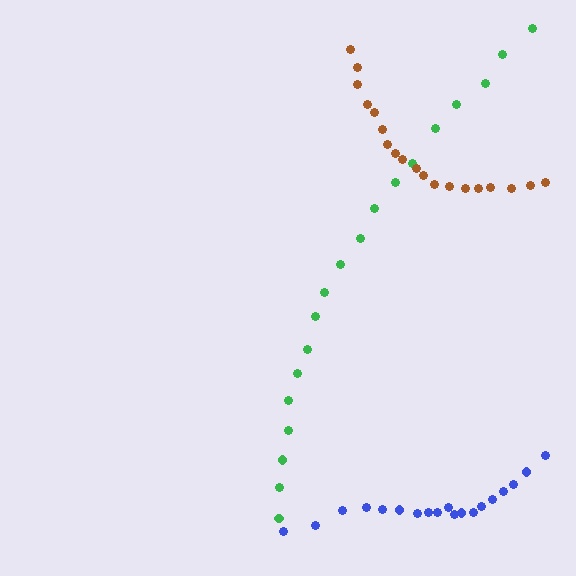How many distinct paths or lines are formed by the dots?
There are 3 distinct paths.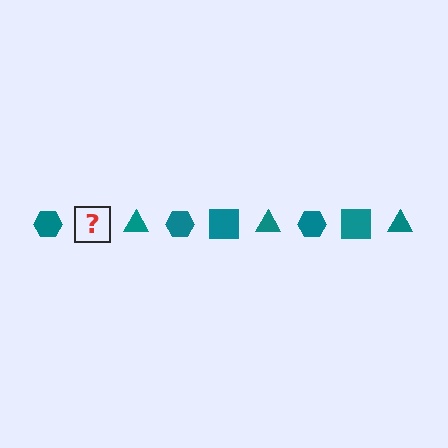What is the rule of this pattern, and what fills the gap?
The rule is that the pattern cycles through hexagon, square, triangle shapes in teal. The gap should be filled with a teal square.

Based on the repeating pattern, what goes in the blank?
The blank should be a teal square.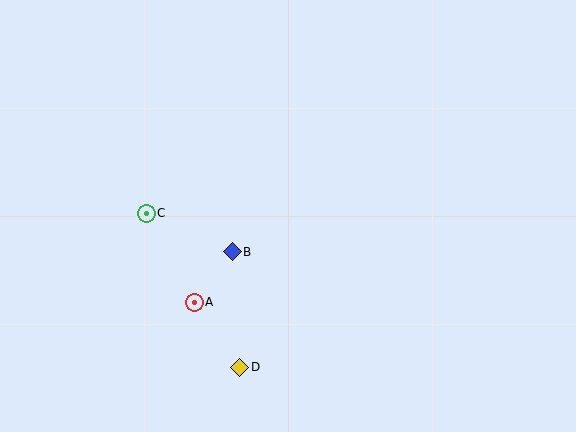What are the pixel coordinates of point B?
Point B is at (232, 252).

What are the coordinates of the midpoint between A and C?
The midpoint between A and C is at (170, 258).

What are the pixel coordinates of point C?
Point C is at (146, 213).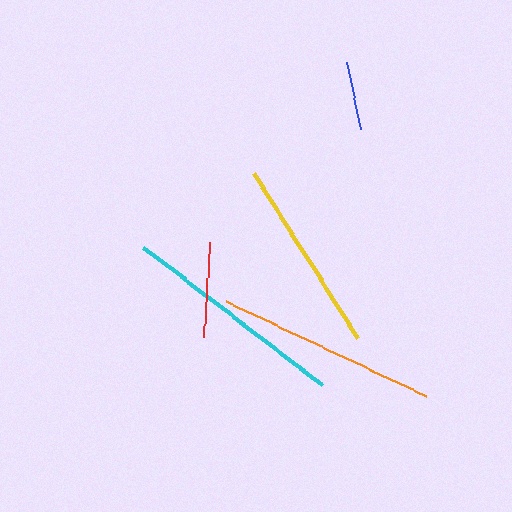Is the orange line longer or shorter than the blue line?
The orange line is longer than the blue line.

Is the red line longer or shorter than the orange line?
The orange line is longer than the red line.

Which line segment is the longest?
The cyan line is the longest at approximately 227 pixels.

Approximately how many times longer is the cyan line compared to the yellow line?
The cyan line is approximately 1.2 times the length of the yellow line.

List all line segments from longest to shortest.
From longest to shortest: cyan, orange, yellow, red, blue.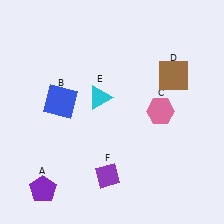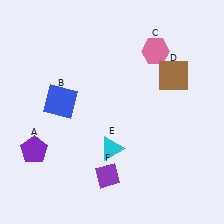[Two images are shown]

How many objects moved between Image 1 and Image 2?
3 objects moved between the two images.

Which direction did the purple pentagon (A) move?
The purple pentagon (A) moved up.